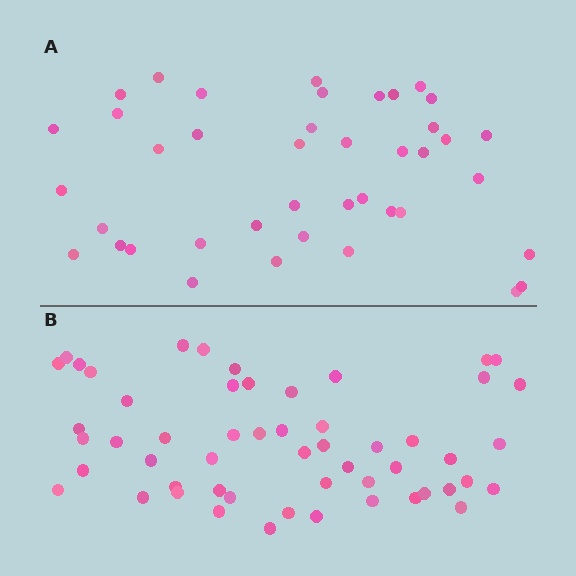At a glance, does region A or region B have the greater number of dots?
Region B (the bottom region) has more dots.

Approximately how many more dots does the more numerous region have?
Region B has approximately 15 more dots than region A.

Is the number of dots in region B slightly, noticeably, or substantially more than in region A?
Region B has noticeably more, but not dramatically so. The ratio is roughly 1.3 to 1.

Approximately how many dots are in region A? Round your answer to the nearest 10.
About 40 dots. (The exact count is 41, which rounds to 40.)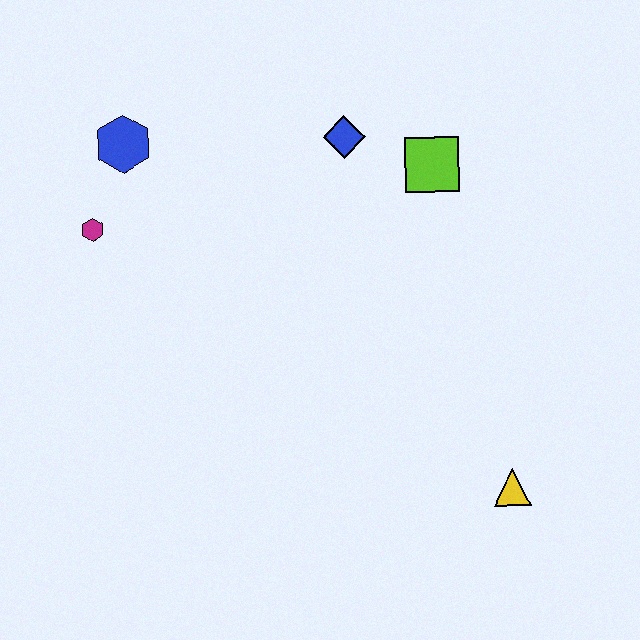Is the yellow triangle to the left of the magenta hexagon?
No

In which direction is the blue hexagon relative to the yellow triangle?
The blue hexagon is to the left of the yellow triangle.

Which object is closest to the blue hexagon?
The magenta hexagon is closest to the blue hexagon.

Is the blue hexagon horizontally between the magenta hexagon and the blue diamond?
Yes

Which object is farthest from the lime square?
The magenta hexagon is farthest from the lime square.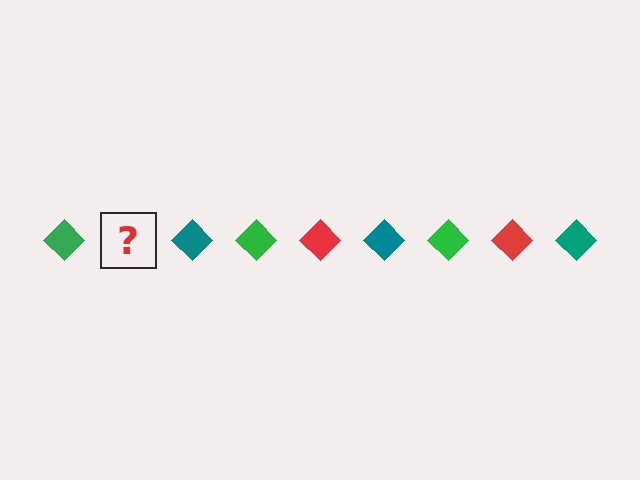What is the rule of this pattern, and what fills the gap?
The rule is that the pattern cycles through green, red, teal diamonds. The gap should be filled with a red diamond.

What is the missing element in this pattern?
The missing element is a red diamond.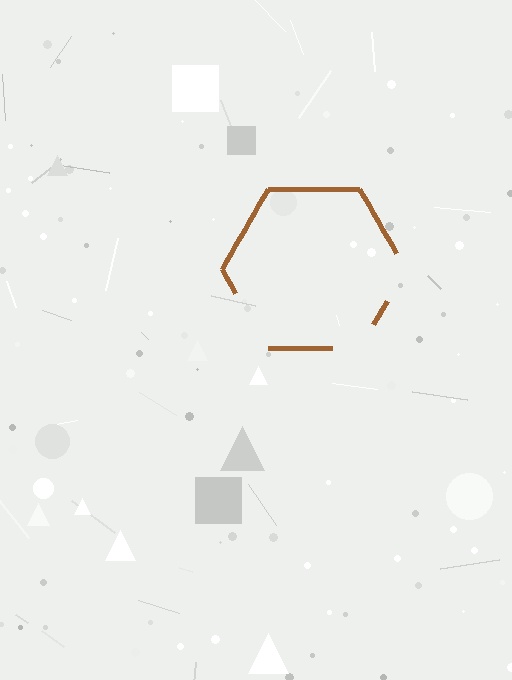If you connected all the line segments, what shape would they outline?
They would outline a hexagon.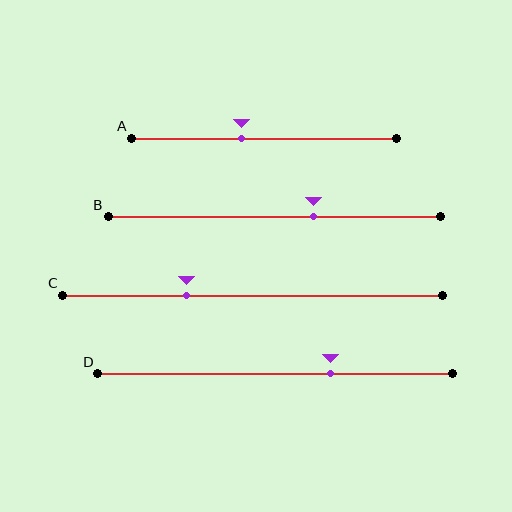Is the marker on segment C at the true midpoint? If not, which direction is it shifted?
No, the marker on segment C is shifted to the left by about 17% of the segment length.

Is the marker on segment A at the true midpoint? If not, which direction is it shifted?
No, the marker on segment A is shifted to the left by about 9% of the segment length.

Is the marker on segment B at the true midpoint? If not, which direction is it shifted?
No, the marker on segment B is shifted to the right by about 12% of the segment length.